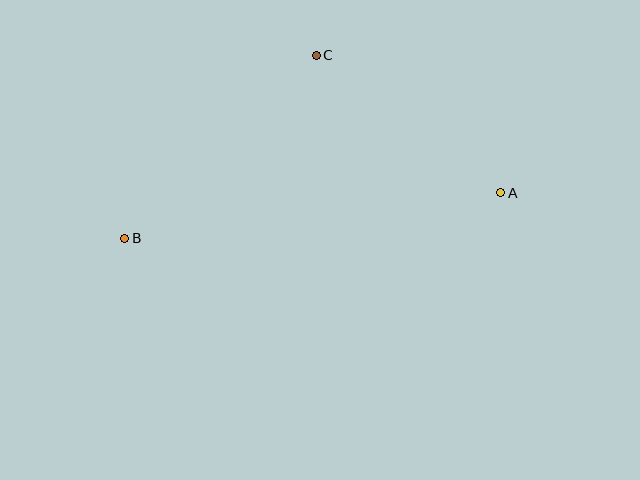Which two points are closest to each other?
Points A and C are closest to each other.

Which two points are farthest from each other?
Points A and B are farthest from each other.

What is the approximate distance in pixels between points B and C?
The distance between B and C is approximately 265 pixels.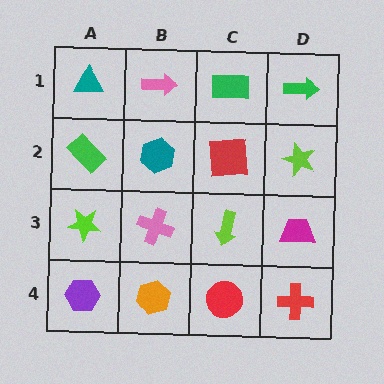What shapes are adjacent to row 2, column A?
A teal triangle (row 1, column A), a lime star (row 3, column A), a teal hexagon (row 2, column B).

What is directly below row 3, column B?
An orange hexagon.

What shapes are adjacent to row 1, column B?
A teal hexagon (row 2, column B), a teal triangle (row 1, column A), a green rectangle (row 1, column C).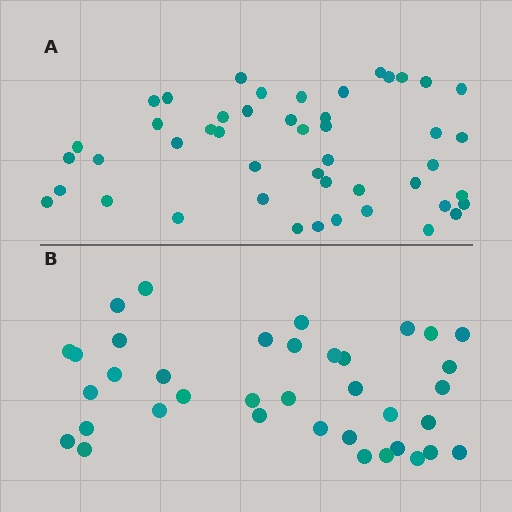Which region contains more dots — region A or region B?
Region A (the top region) has more dots.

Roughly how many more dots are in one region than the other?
Region A has roughly 10 or so more dots than region B.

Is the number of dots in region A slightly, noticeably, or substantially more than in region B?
Region A has noticeably more, but not dramatically so. The ratio is roughly 1.3 to 1.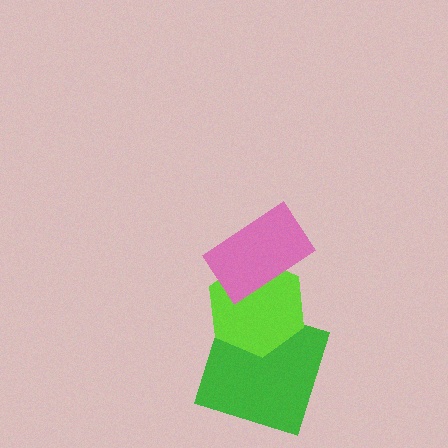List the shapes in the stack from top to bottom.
From top to bottom: the pink rectangle, the lime hexagon, the green square.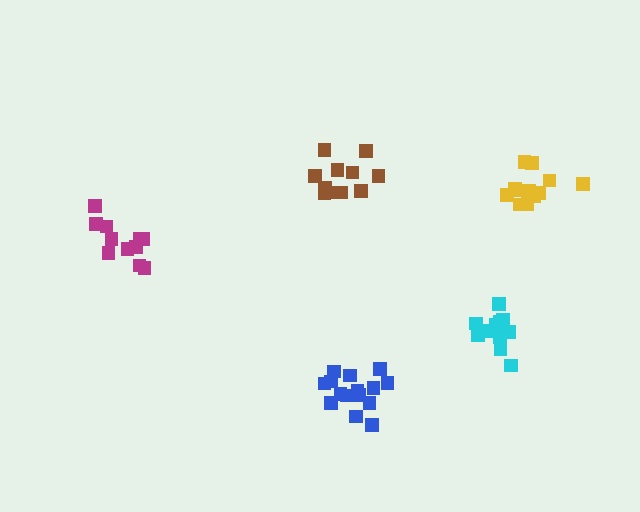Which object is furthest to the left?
The magenta cluster is leftmost.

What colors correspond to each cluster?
The clusters are colored: blue, brown, cyan, magenta, yellow.